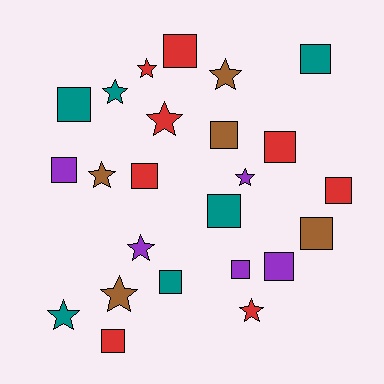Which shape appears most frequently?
Square, with 14 objects.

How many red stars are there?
There are 3 red stars.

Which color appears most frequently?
Red, with 8 objects.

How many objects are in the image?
There are 24 objects.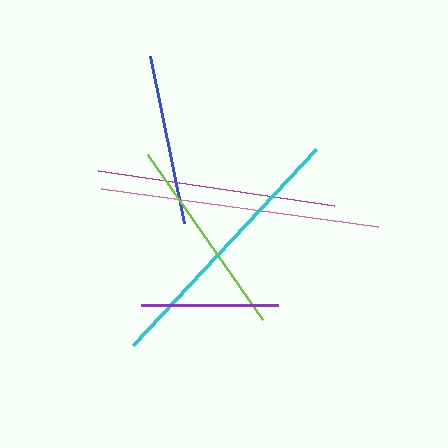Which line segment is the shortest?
The purple line is the shortest at approximately 137 pixels.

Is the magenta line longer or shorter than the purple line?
The magenta line is longer than the purple line.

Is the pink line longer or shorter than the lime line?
The pink line is longer than the lime line.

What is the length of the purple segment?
The purple segment is approximately 137 pixels long.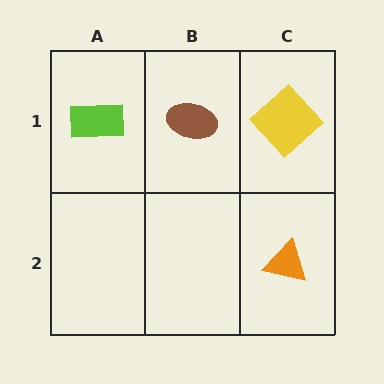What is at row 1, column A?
A lime rectangle.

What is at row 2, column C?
An orange triangle.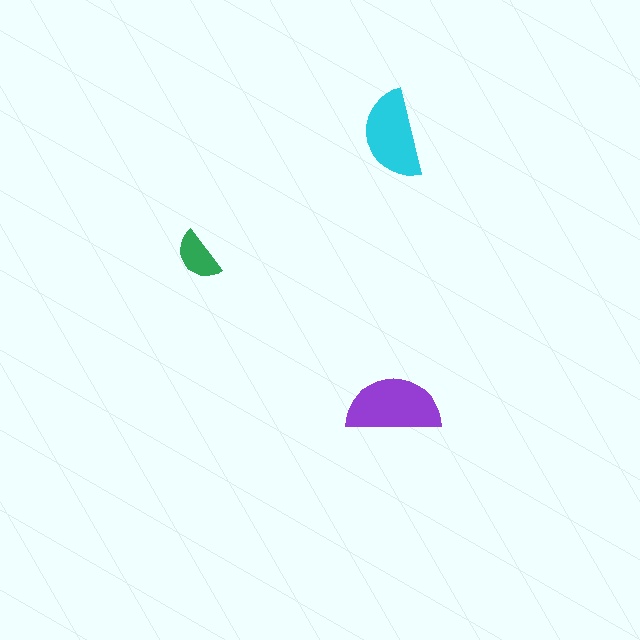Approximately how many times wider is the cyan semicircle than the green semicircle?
About 1.5 times wider.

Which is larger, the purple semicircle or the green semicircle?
The purple one.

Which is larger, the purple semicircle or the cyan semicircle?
The purple one.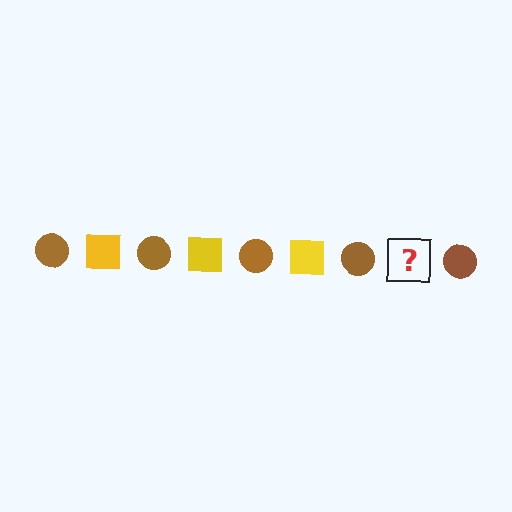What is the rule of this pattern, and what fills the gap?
The rule is that the pattern alternates between brown circle and yellow square. The gap should be filled with a yellow square.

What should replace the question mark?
The question mark should be replaced with a yellow square.